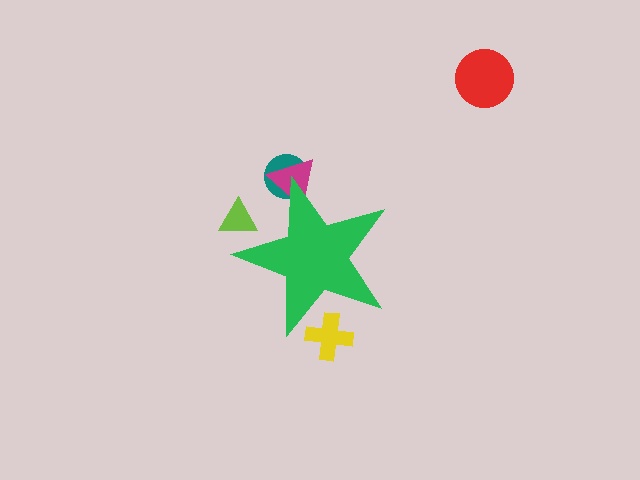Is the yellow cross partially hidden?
Yes, the yellow cross is partially hidden behind the green star.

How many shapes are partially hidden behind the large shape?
4 shapes are partially hidden.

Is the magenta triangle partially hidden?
Yes, the magenta triangle is partially hidden behind the green star.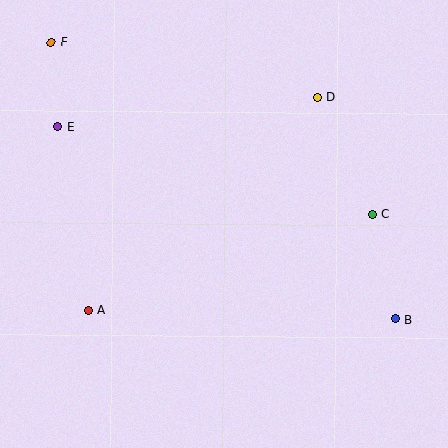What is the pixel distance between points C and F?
The distance between C and F is 364 pixels.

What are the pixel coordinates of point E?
Point E is at (57, 126).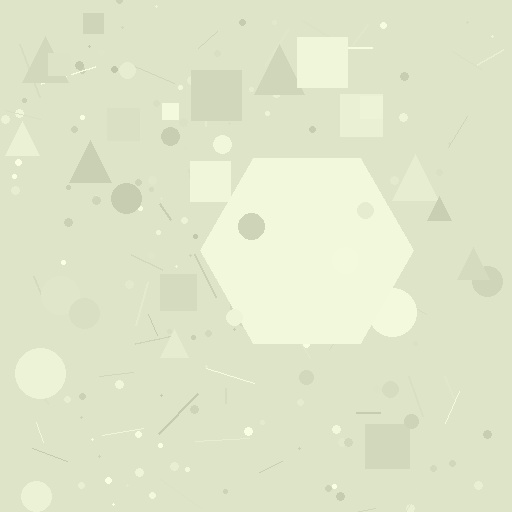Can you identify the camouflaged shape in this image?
The camouflaged shape is a hexagon.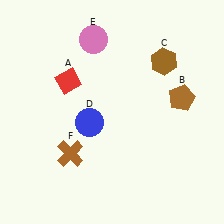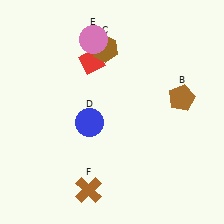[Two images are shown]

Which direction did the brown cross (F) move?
The brown cross (F) moved down.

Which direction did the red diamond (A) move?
The red diamond (A) moved right.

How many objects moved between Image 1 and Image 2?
3 objects moved between the two images.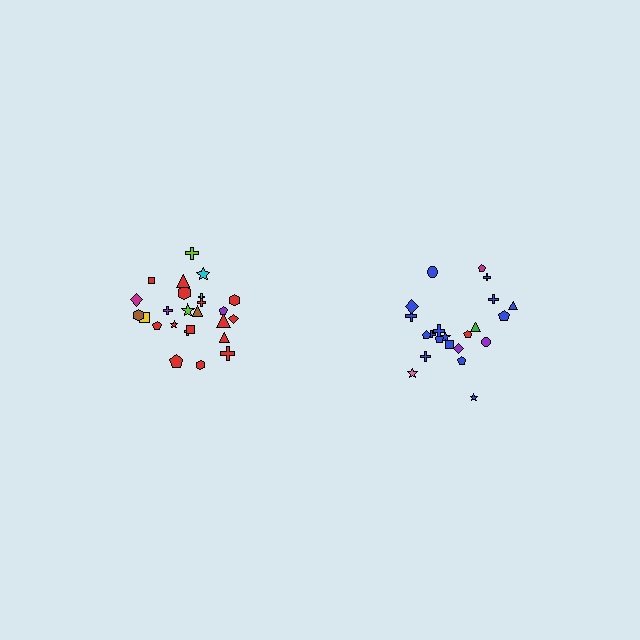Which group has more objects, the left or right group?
The left group.